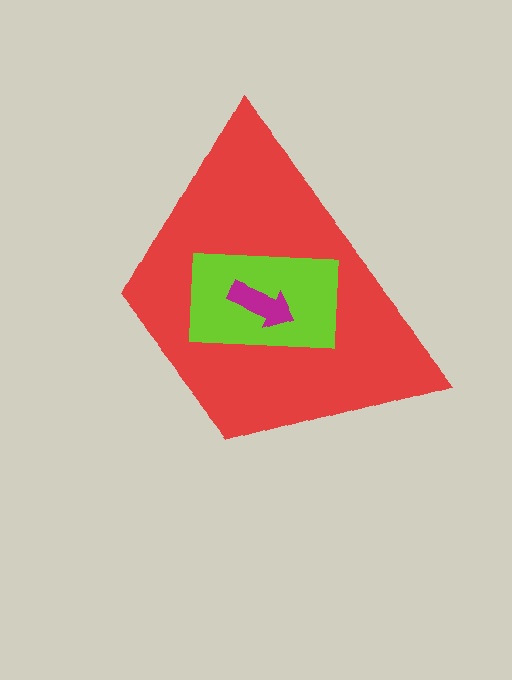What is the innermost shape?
The magenta arrow.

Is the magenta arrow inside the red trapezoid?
Yes.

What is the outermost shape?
The red trapezoid.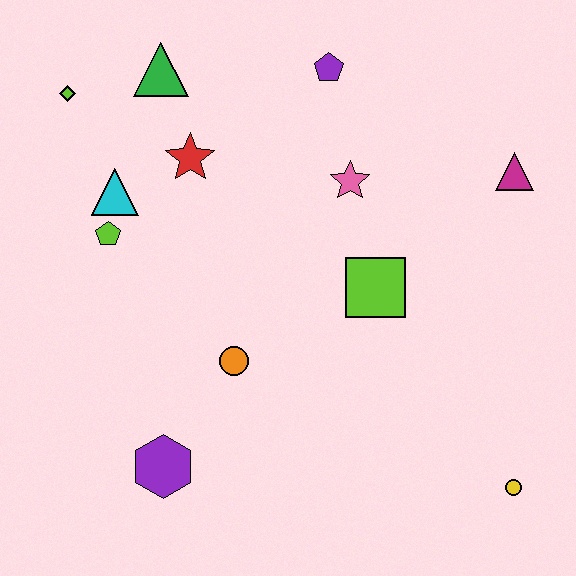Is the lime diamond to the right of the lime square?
No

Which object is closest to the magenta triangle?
The pink star is closest to the magenta triangle.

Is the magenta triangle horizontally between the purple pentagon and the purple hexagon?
No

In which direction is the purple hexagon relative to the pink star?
The purple hexagon is below the pink star.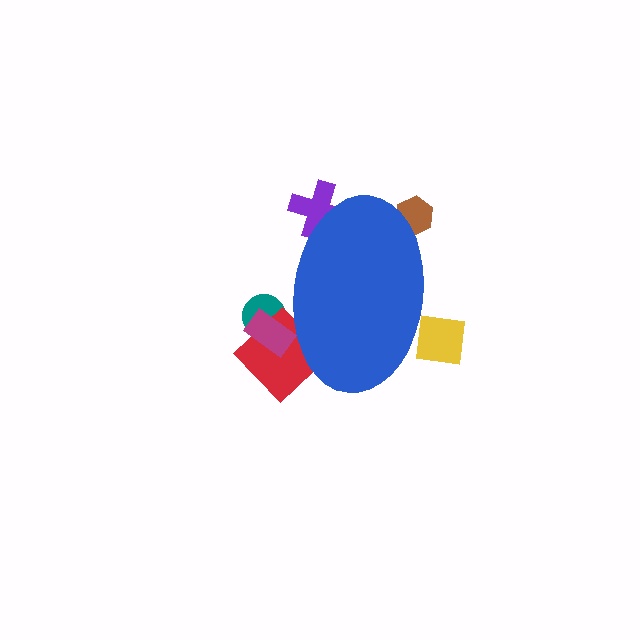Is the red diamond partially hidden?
Yes, the red diamond is partially hidden behind the blue ellipse.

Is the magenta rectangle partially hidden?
Yes, the magenta rectangle is partially hidden behind the blue ellipse.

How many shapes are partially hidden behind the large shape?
6 shapes are partially hidden.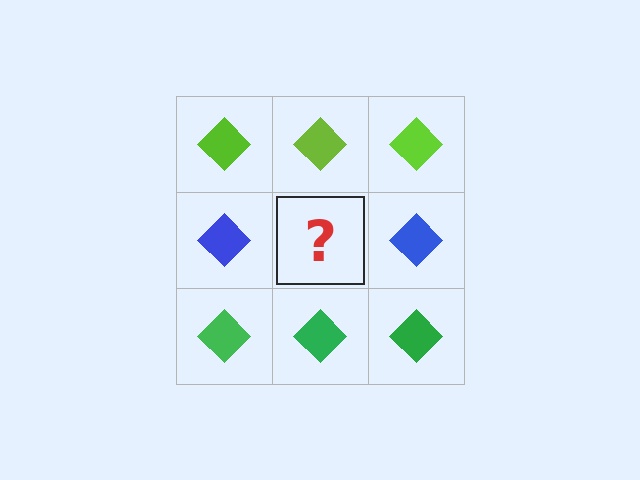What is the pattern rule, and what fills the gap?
The rule is that each row has a consistent color. The gap should be filled with a blue diamond.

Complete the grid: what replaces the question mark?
The question mark should be replaced with a blue diamond.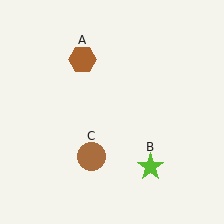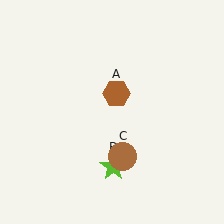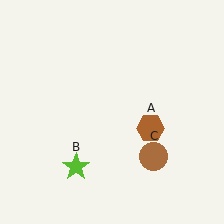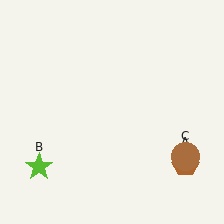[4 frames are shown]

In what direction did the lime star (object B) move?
The lime star (object B) moved left.